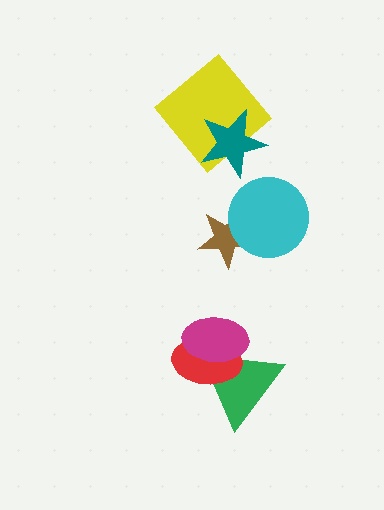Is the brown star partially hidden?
Yes, it is partially covered by another shape.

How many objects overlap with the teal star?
1 object overlaps with the teal star.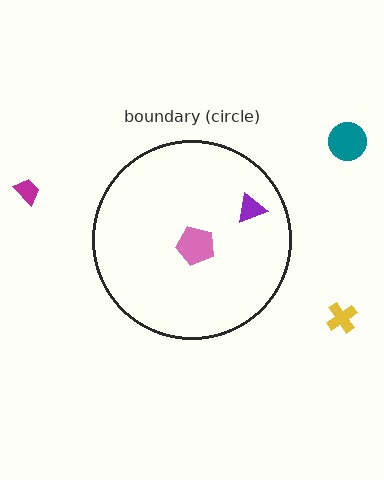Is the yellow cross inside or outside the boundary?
Outside.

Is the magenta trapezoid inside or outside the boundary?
Outside.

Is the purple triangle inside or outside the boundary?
Inside.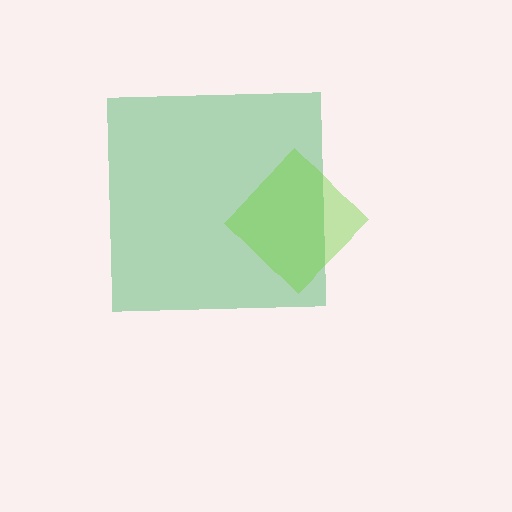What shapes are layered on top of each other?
The layered shapes are: a green square, a lime diamond.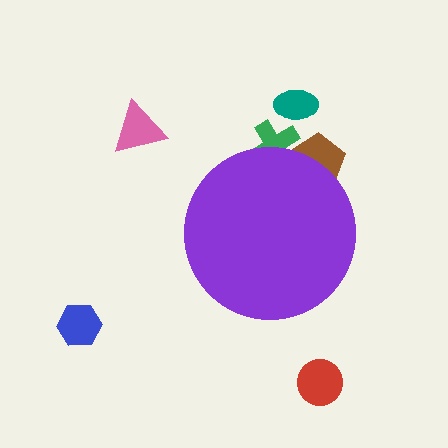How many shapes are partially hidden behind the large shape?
2 shapes are partially hidden.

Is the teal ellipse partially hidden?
No, the teal ellipse is fully visible.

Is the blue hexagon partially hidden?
No, the blue hexagon is fully visible.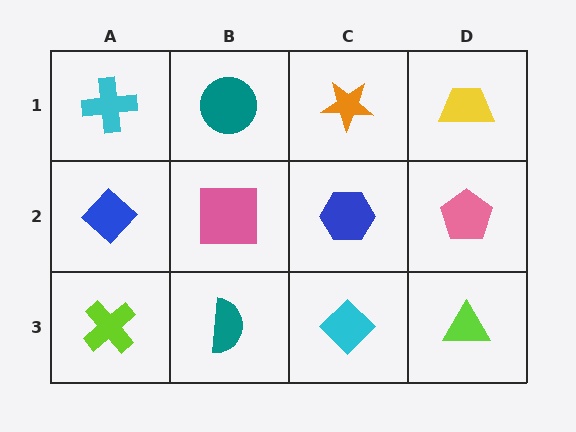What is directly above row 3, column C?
A blue hexagon.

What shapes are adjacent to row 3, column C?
A blue hexagon (row 2, column C), a teal semicircle (row 3, column B), a lime triangle (row 3, column D).